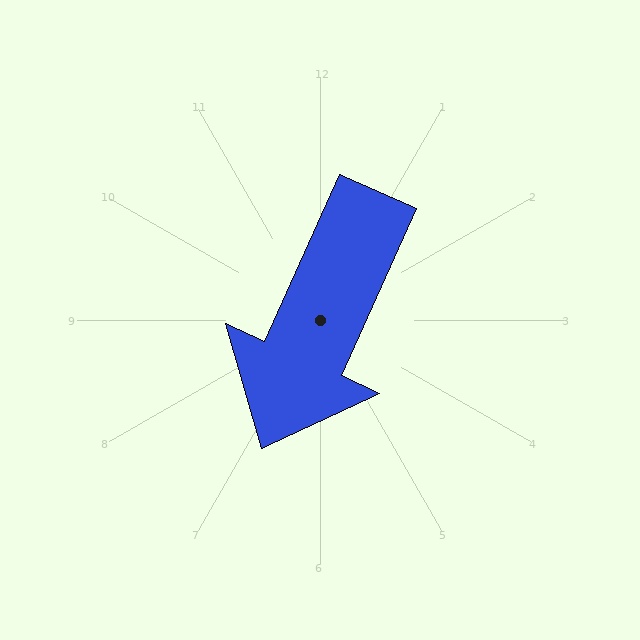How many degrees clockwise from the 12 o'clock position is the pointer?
Approximately 204 degrees.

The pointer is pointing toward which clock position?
Roughly 7 o'clock.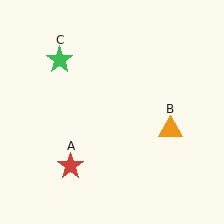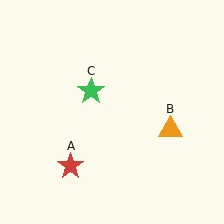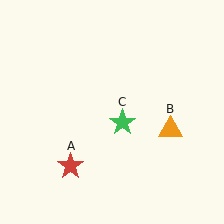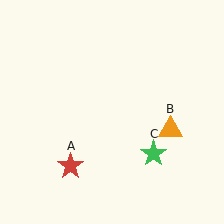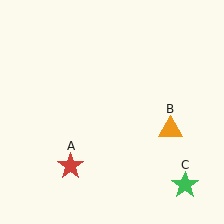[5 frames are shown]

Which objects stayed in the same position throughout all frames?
Red star (object A) and orange triangle (object B) remained stationary.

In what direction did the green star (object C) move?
The green star (object C) moved down and to the right.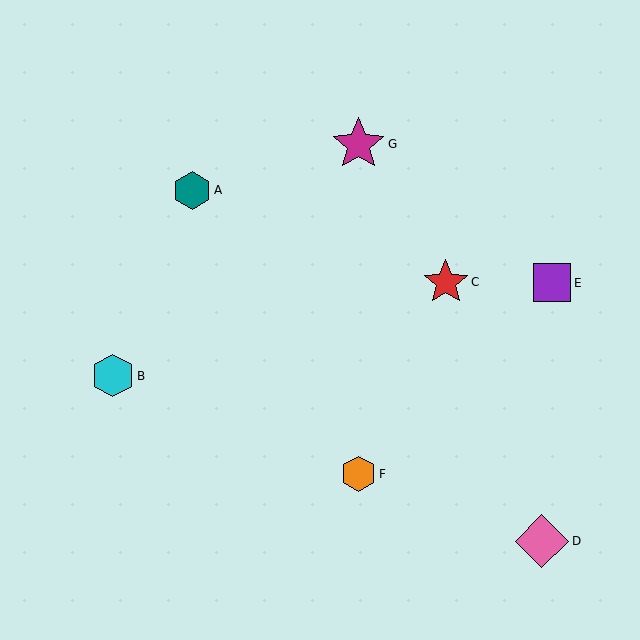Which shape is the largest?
The pink diamond (labeled D) is the largest.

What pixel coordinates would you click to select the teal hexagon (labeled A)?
Click at (192, 190) to select the teal hexagon A.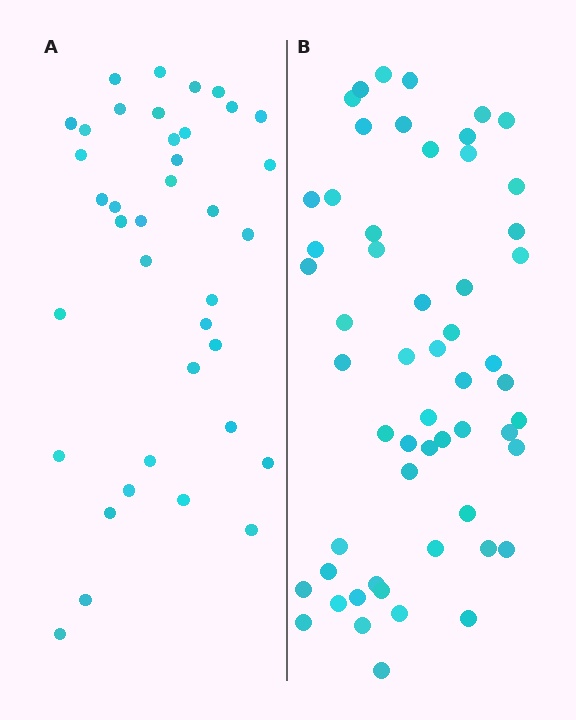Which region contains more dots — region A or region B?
Region B (the right region) has more dots.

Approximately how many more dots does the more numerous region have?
Region B has approximately 20 more dots than region A.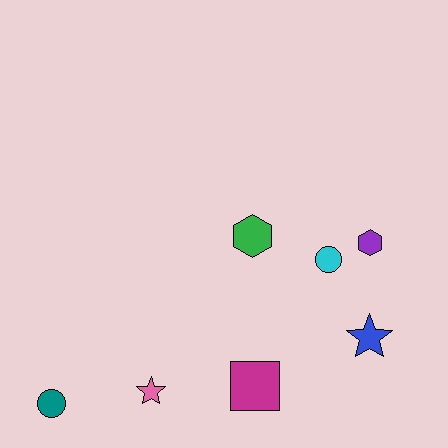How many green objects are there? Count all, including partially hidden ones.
There is 1 green object.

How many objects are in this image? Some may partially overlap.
There are 7 objects.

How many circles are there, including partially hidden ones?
There are 2 circles.